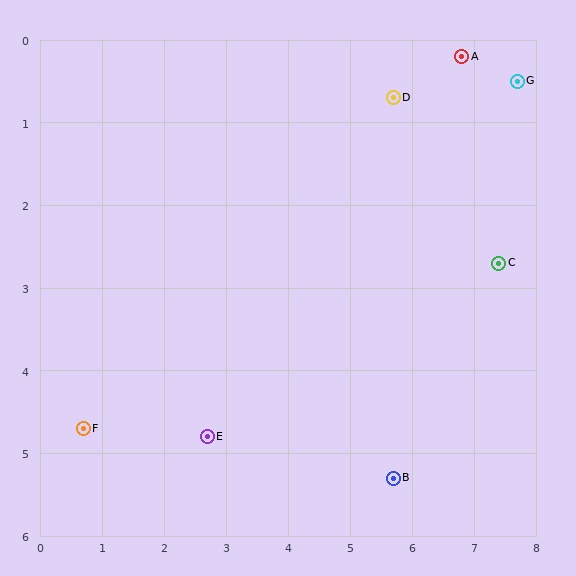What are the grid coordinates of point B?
Point B is at approximately (5.7, 5.3).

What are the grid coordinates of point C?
Point C is at approximately (7.4, 2.7).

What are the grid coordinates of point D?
Point D is at approximately (5.7, 0.7).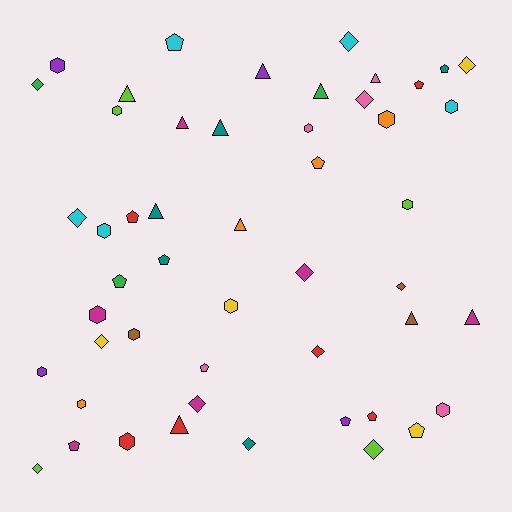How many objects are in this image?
There are 50 objects.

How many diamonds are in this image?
There are 13 diamonds.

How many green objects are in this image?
There are 3 green objects.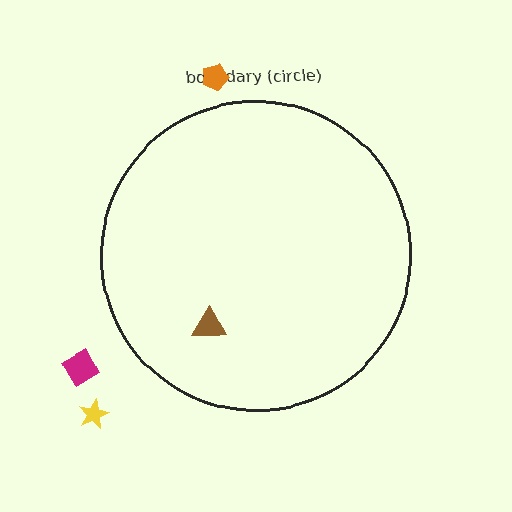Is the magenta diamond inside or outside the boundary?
Outside.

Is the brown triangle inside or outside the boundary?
Inside.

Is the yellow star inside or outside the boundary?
Outside.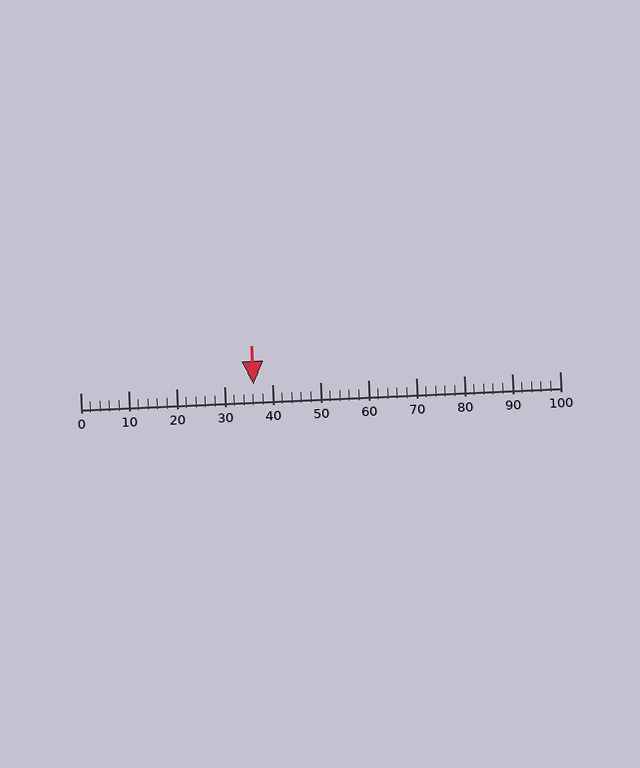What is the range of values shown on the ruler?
The ruler shows values from 0 to 100.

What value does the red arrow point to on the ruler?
The red arrow points to approximately 36.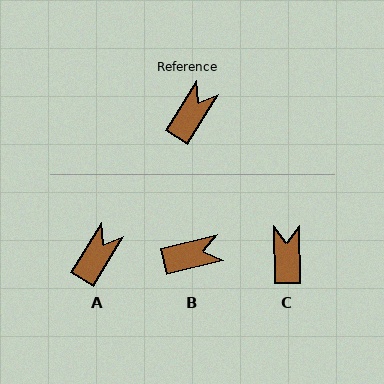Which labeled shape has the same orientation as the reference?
A.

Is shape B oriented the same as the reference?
No, it is off by about 44 degrees.